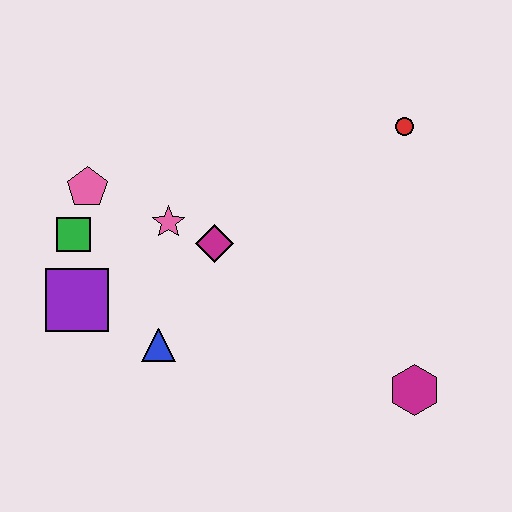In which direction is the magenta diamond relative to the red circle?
The magenta diamond is to the left of the red circle.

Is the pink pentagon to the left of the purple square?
No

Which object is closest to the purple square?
The green square is closest to the purple square.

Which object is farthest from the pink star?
The magenta hexagon is farthest from the pink star.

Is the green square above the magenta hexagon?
Yes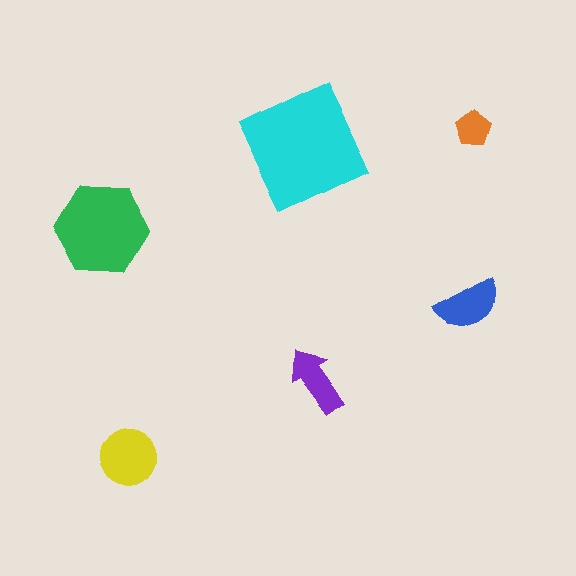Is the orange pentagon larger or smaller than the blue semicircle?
Smaller.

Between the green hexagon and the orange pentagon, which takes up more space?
The green hexagon.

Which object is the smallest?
The orange pentagon.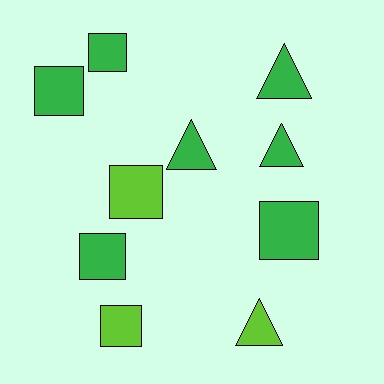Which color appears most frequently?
Green, with 7 objects.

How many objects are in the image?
There are 10 objects.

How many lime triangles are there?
There is 1 lime triangle.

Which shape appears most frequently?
Square, with 6 objects.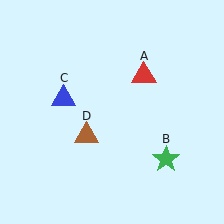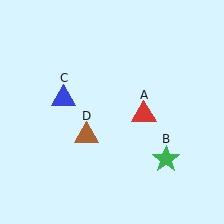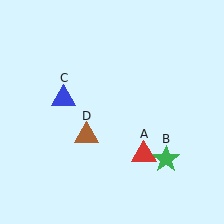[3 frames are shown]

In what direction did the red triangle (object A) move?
The red triangle (object A) moved down.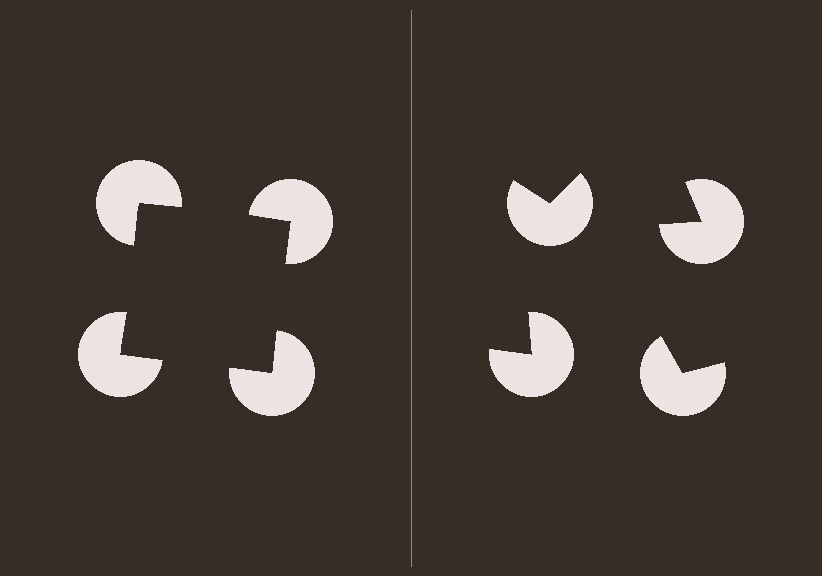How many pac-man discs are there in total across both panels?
8 — 4 on each side.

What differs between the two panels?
The pac-man discs are positioned identically on both sides; only the wedge orientations differ. On the left they align to a square; on the right they are misaligned.